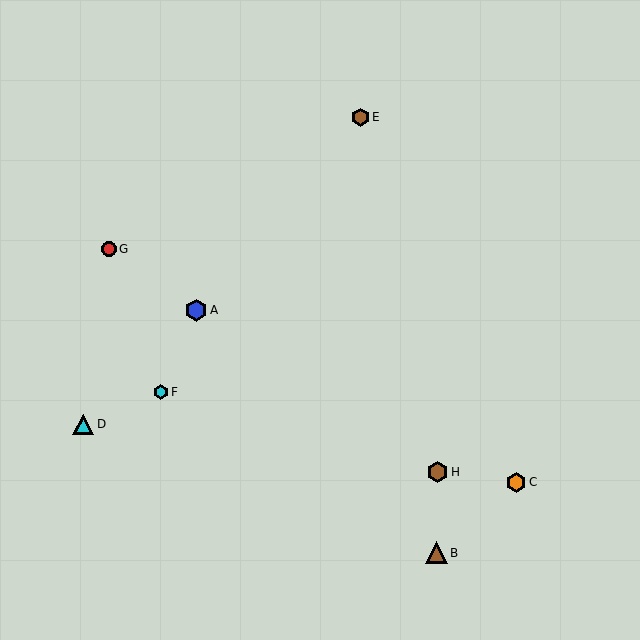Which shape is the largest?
The blue hexagon (labeled A) is the largest.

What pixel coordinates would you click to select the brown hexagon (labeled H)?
Click at (438, 472) to select the brown hexagon H.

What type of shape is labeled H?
Shape H is a brown hexagon.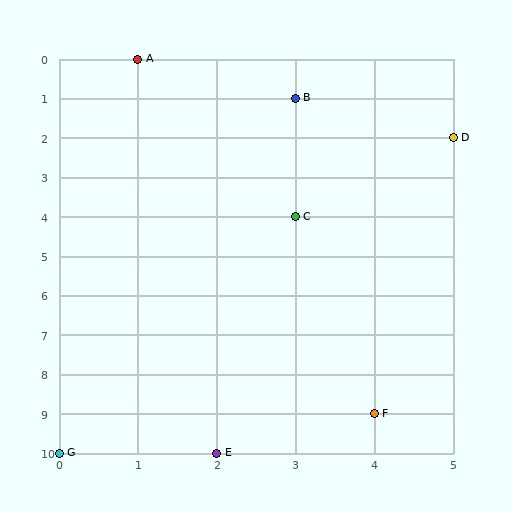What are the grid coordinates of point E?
Point E is at grid coordinates (2, 10).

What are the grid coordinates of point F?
Point F is at grid coordinates (4, 9).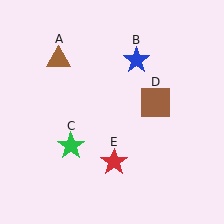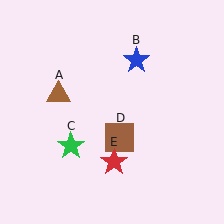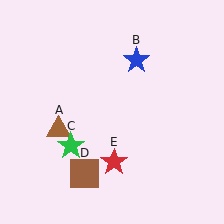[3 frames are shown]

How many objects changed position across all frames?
2 objects changed position: brown triangle (object A), brown square (object D).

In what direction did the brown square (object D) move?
The brown square (object D) moved down and to the left.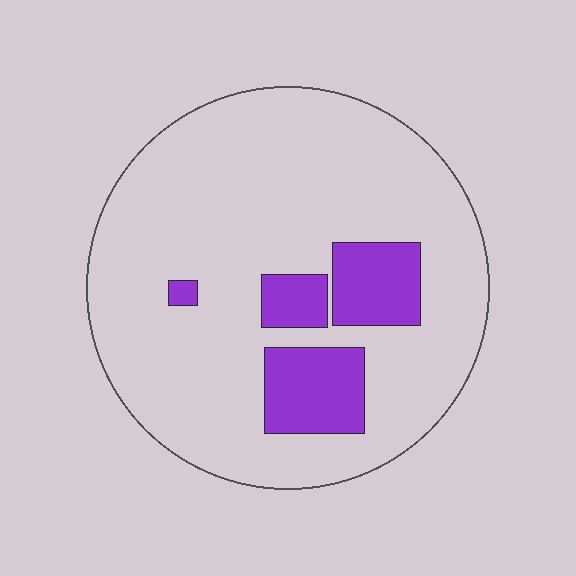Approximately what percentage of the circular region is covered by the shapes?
Approximately 15%.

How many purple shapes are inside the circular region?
4.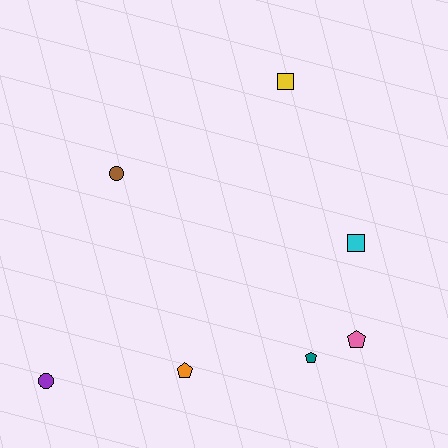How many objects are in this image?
There are 7 objects.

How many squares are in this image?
There are 2 squares.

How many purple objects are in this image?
There is 1 purple object.